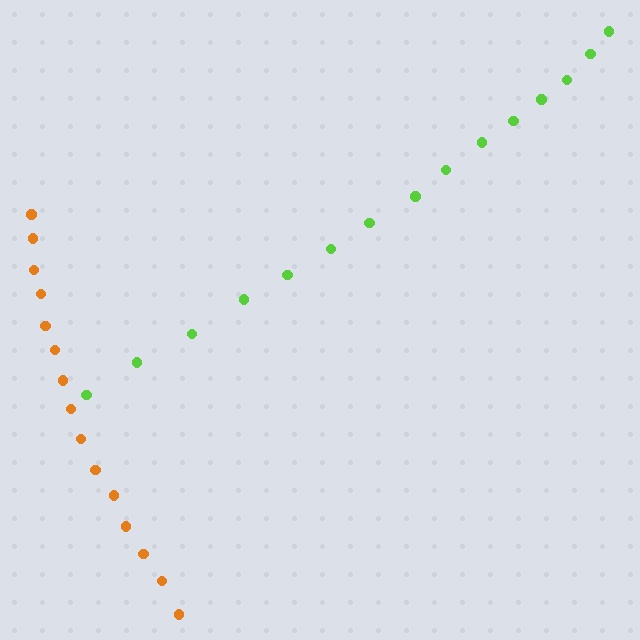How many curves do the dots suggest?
There are 2 distinct paths.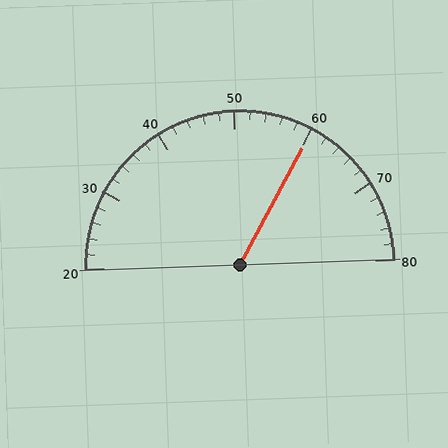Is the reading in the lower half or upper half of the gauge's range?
The reading is in the upper half of the range (20 to 80).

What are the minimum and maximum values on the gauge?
The gauge ranges from 20 to 80.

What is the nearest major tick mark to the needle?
The nearest major tick mark is 60.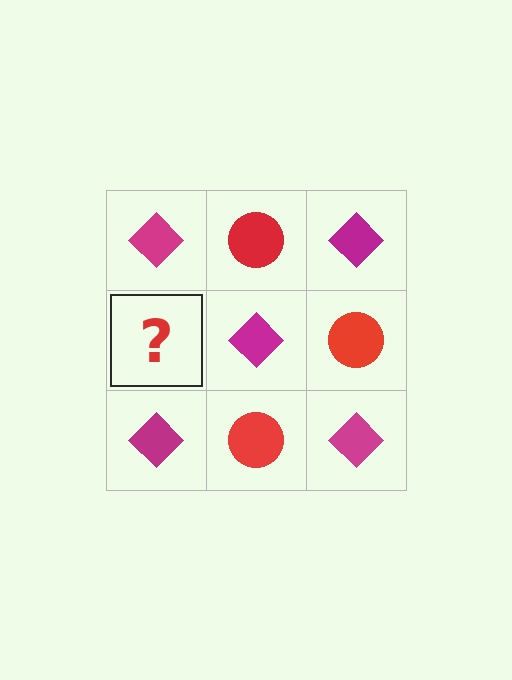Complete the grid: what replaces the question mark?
The question mark should be replaced with a red circle.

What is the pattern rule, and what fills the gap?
The rule is that it alternates magenta diamond and red circle in a checkerboard pattern. The gap should be filled with a red circle.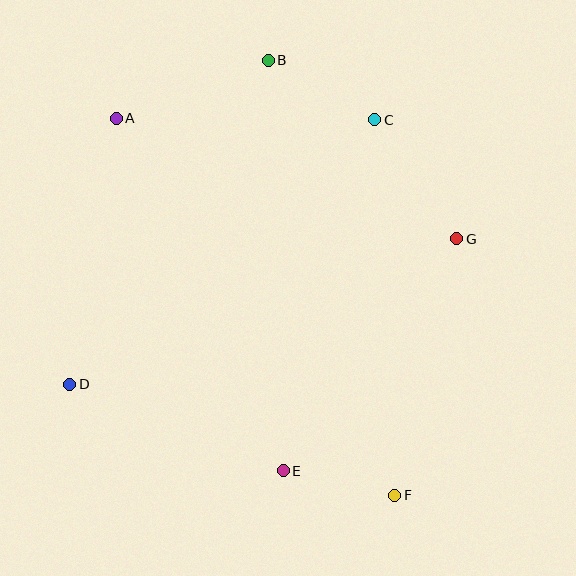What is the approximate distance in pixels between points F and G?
The distance between F and G is approximately 264 pixels.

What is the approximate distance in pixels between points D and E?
The distance between D and E is approximately 230 pixels.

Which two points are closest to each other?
Points E and F are closest to each other.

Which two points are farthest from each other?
Points A and F are farthest from each other.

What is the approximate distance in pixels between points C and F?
The distance between C and F is approximately 376 pixels.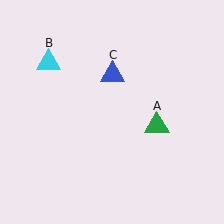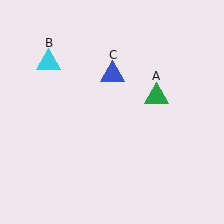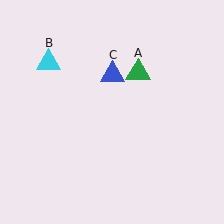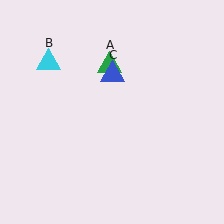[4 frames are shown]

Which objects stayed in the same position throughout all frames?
Cyan triangle (object B) and blue triangle (object C) remained stationary.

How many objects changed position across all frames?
1 object changed position: green triangle (object A).